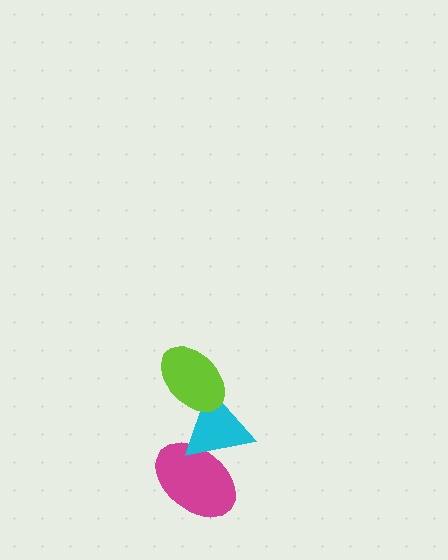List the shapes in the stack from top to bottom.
From top to bottom: the lime ellipse, the cyan triangle, the magenta ellipse.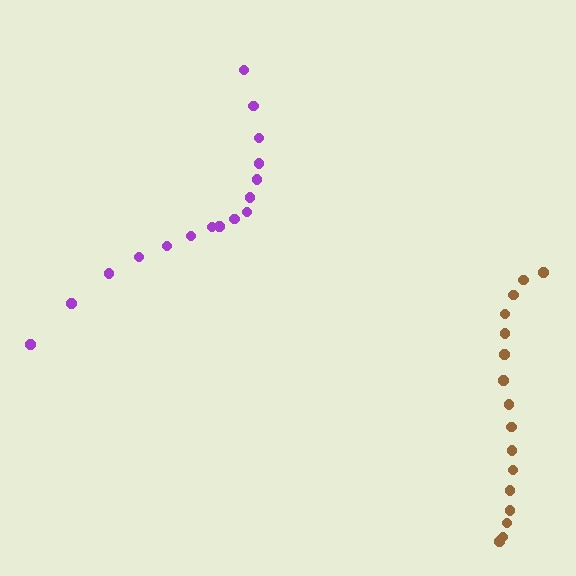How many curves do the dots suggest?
There are 2 distinct paths.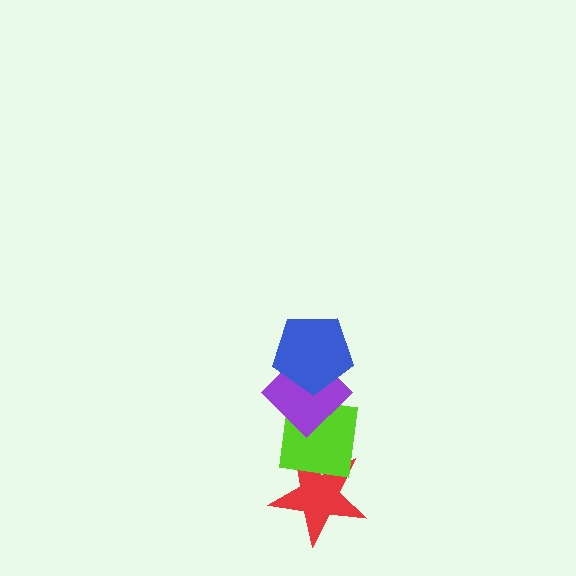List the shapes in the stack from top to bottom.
From top to bottom: the blue pentagon, the purple diamond, the lime square, the red star.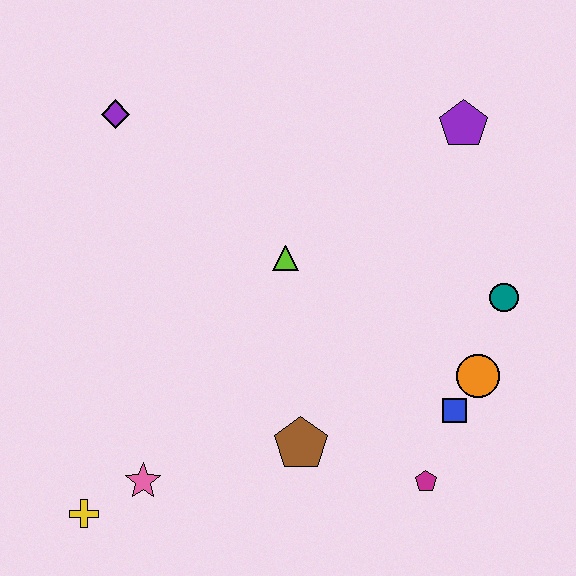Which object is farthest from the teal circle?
The yellow cross is farthest from the teal circle.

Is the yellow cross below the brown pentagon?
Yes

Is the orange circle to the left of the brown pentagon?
No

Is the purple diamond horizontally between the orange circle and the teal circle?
No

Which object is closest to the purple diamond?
The lime triangle is closest to the purple diamond.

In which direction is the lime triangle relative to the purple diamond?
The lime triangle is to the right of the purple diamond.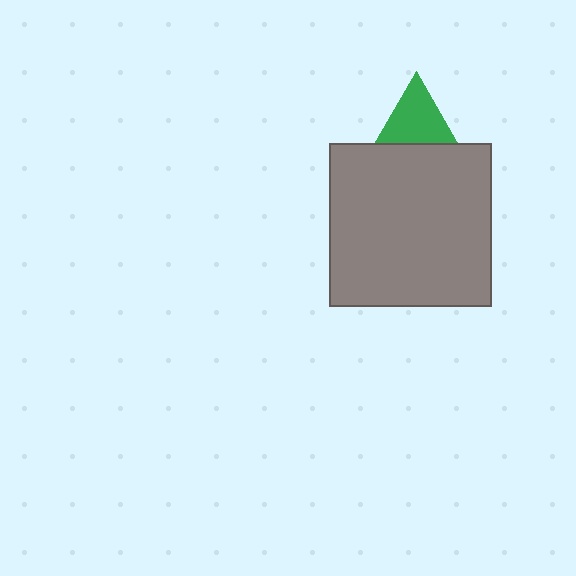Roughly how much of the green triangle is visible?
A small part of it is visible (roughly 36%).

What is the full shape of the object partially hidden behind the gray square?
The partially hidden object is a green triangle.